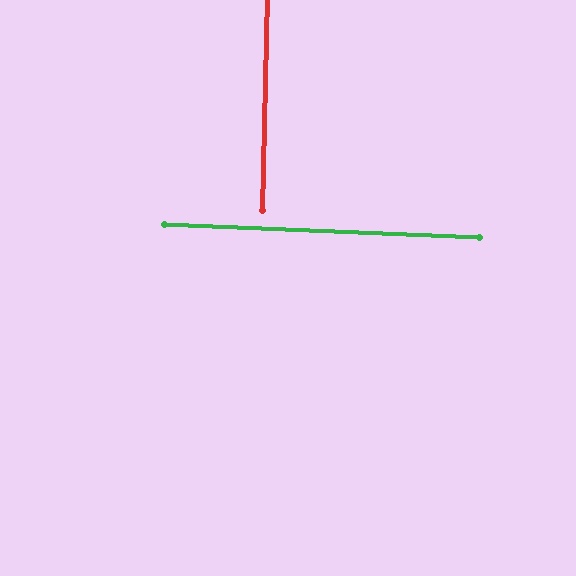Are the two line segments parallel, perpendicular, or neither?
Perpendicular — they meet at approximately 89°.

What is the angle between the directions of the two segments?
Approximately 89 degrees.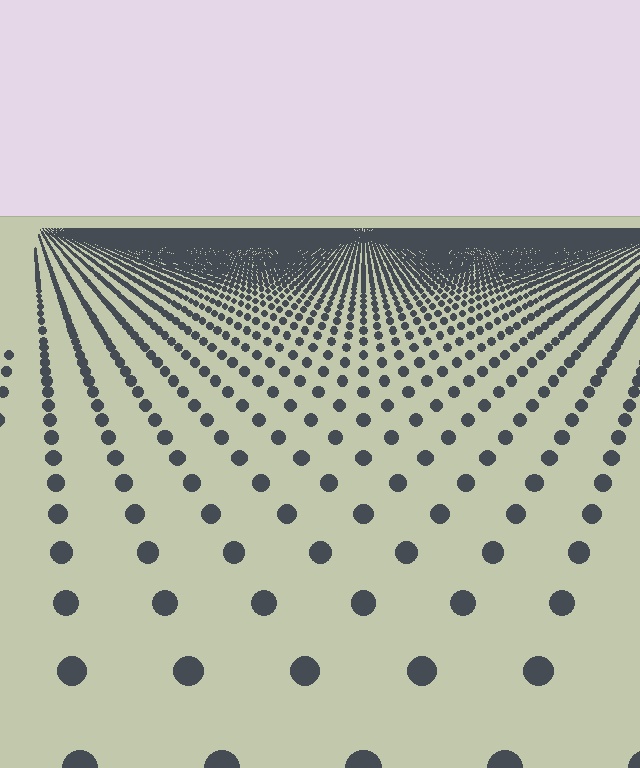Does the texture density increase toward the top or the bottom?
Density increases toward the top.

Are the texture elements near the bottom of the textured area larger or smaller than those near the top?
Larger. Near the bottom, elements are closer to the viewer and appear at a bigger on-screen size.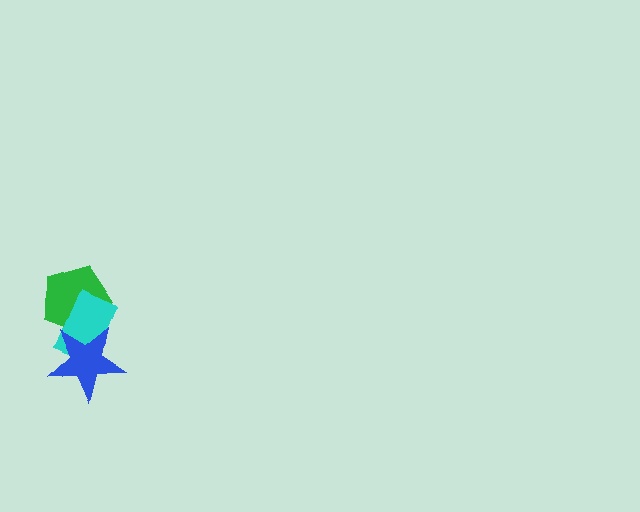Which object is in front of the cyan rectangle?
The blue star is in front of the cyan rectangle.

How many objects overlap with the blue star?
2 objects overlap with the blue star.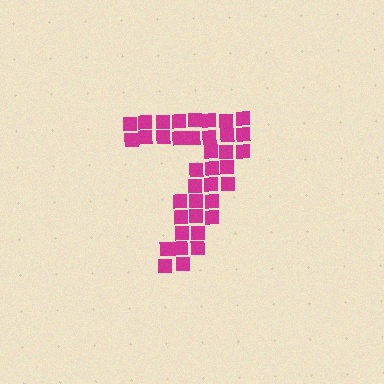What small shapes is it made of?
It is made of small squares.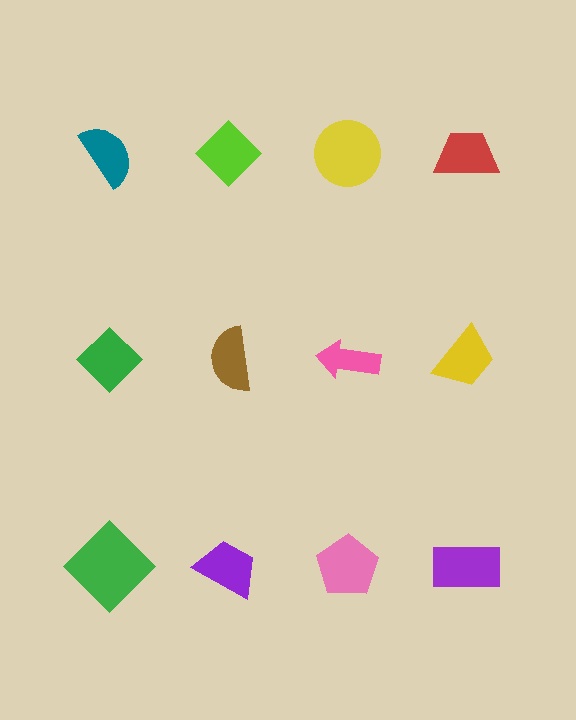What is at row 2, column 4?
A yellow trapezoid.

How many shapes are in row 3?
4 shapes.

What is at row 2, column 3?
A pink arrow.